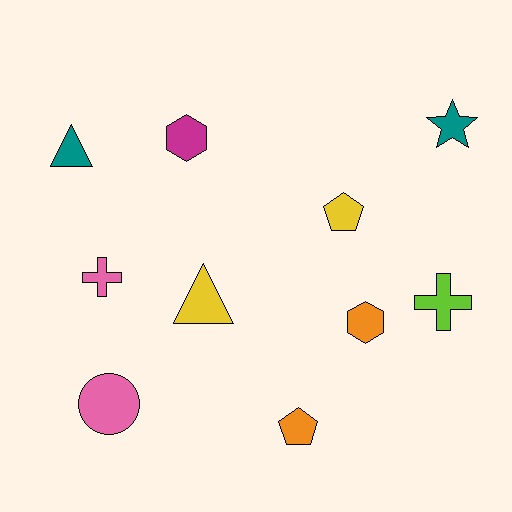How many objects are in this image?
There are 10 objects.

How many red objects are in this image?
There are no red objects.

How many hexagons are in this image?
There are 2 hexagons.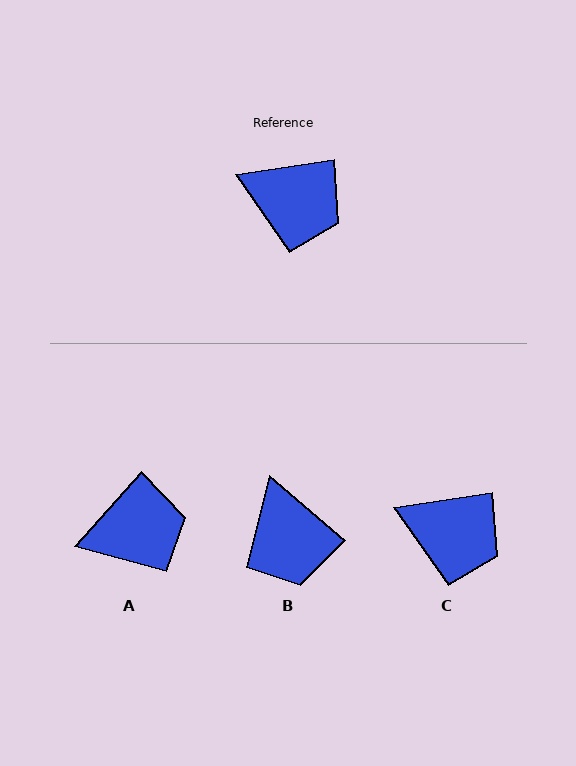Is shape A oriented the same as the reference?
No, it is off by about 40 degrees.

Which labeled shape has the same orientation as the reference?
C.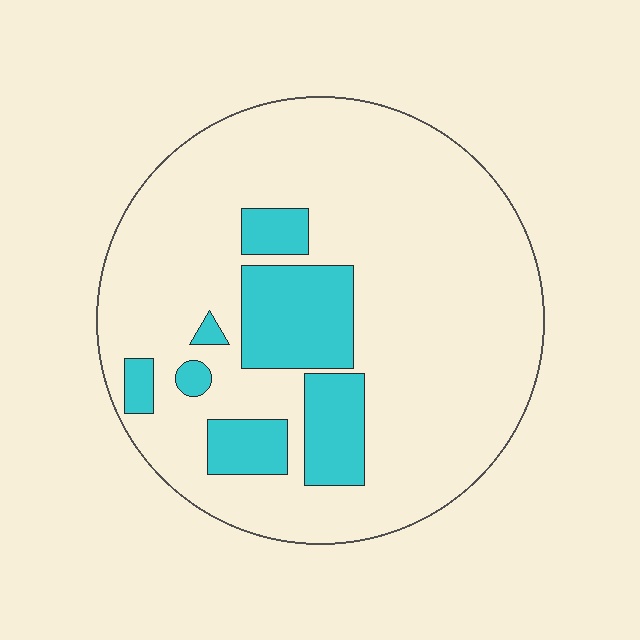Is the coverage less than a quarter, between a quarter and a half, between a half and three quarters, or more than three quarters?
Less than a quarter.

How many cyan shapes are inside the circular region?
7.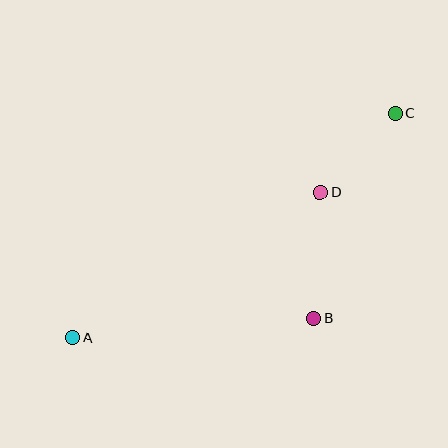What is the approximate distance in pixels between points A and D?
The distance between A and D is approximately 287 pixels.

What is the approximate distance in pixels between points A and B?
The distance between A and B is approximately 242 pixels.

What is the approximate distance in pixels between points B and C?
The distance between B and C is approximately 220 pixels.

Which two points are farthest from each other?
Points A and C are farthest from each other.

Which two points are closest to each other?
Points C and D are closest to each other.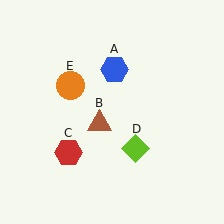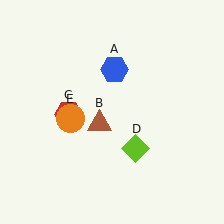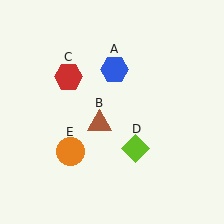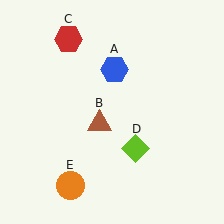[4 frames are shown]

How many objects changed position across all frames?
2 objects changed position: red hexagon (object C), orange circle (object E).